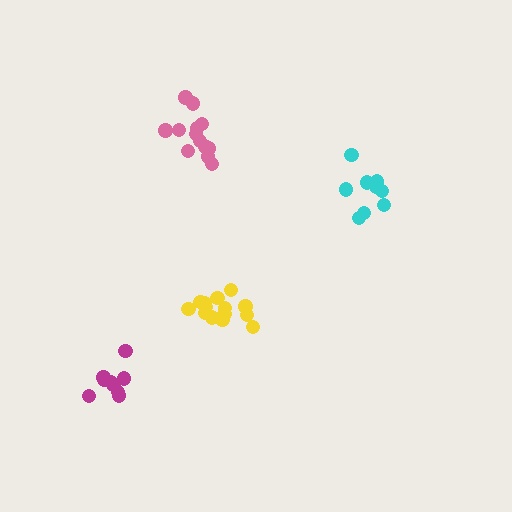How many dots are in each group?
Group 1: 14 dots, Group 2: 13 dots, Group 3: 9 dots, Group 4: 9 dots (45 total).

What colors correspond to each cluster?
The clusters are colored: yellow, pink, magenta, cyan.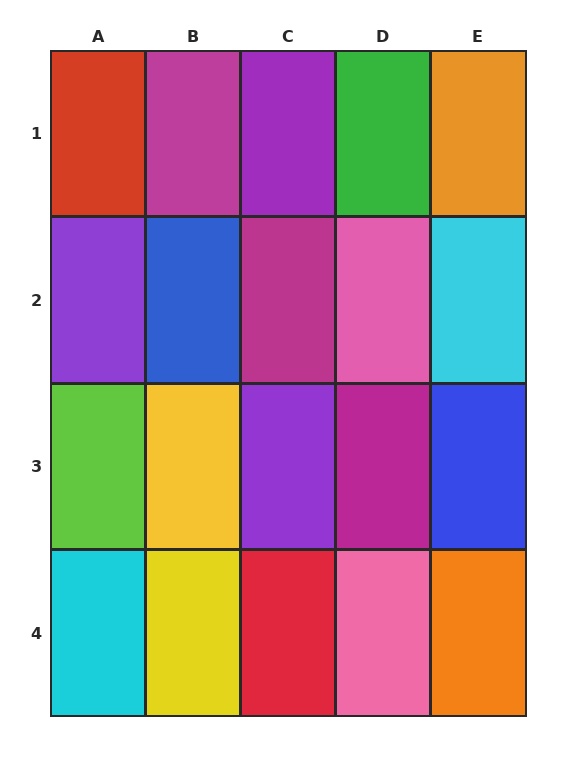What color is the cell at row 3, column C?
Purple.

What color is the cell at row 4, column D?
Pink.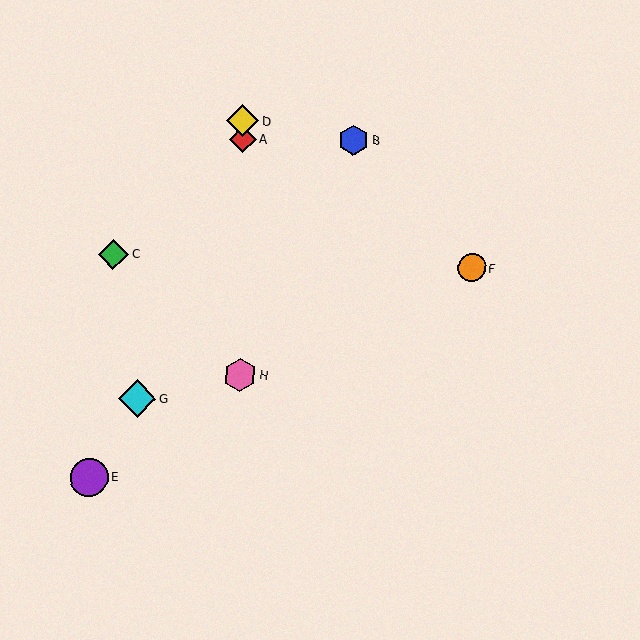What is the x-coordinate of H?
Object H is at x≈240.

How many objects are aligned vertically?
3 objects (A, D, H) are aligned vertically.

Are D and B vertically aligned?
No, D is at x≈242 and B is at x≈353.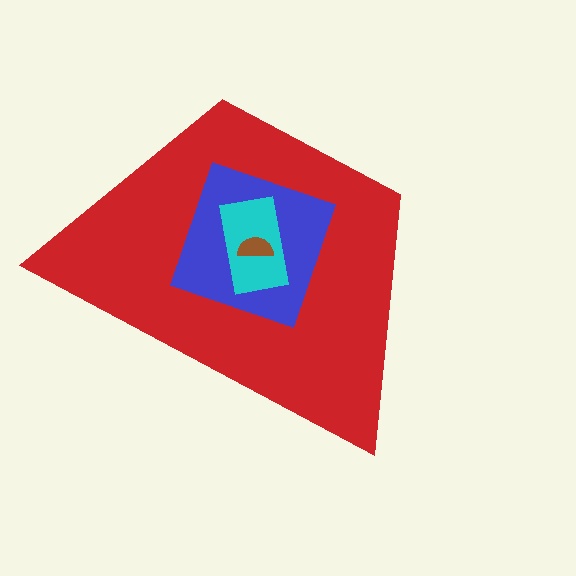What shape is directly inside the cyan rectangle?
The brown semicircle.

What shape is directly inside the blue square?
The cyan rectangle.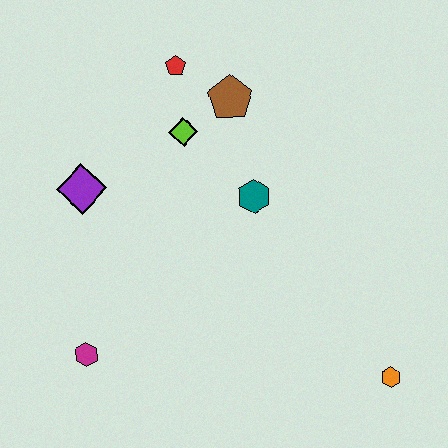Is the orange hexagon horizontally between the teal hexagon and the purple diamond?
No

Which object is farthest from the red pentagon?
The orange hexagon is farthest from the red pentagon.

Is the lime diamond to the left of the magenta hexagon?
No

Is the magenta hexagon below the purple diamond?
Yes